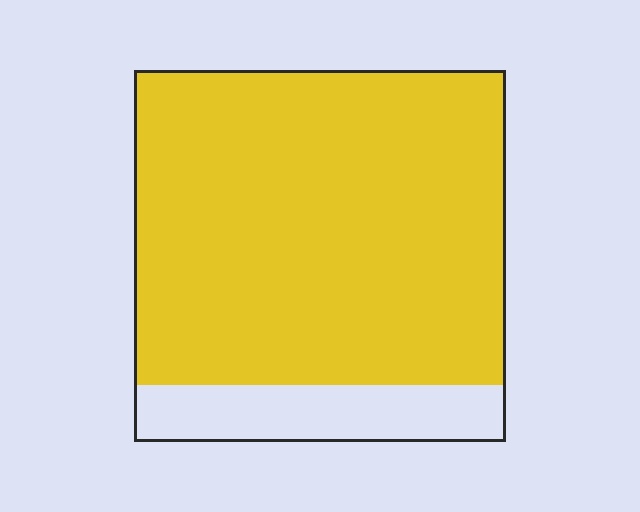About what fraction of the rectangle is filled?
About five sixths (5/6).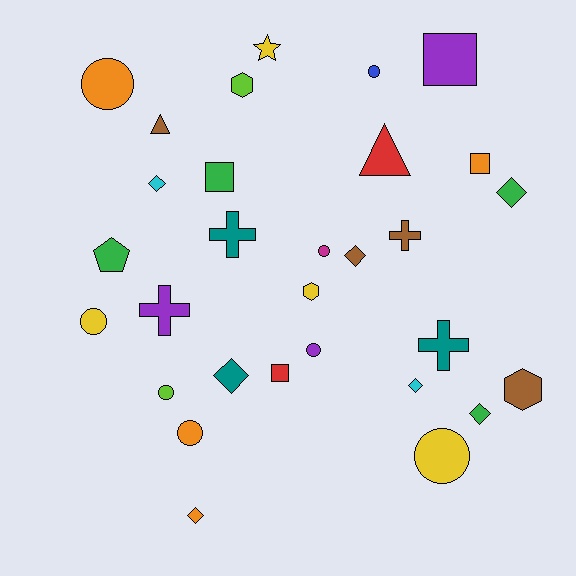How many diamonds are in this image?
There are 7 diamonds.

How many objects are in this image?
There are 30 objects.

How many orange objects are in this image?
There are 4 orange objects.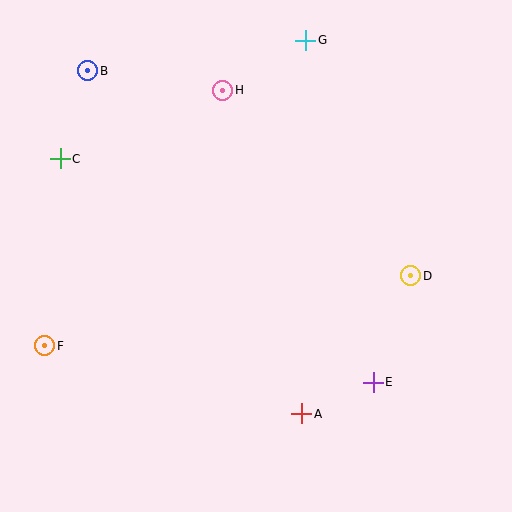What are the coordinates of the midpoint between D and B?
The midpoint between D and B is at (249, 173).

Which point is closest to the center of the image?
Point D at (410, 276) is closest to the center.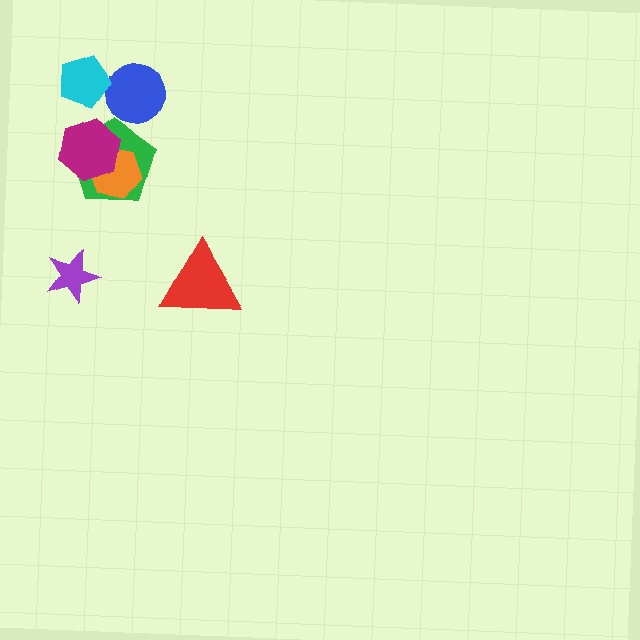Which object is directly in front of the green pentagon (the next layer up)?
The orange hexagon is directly in front of the green pentagon.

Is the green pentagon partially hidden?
Yes, it is partially covered by another shape.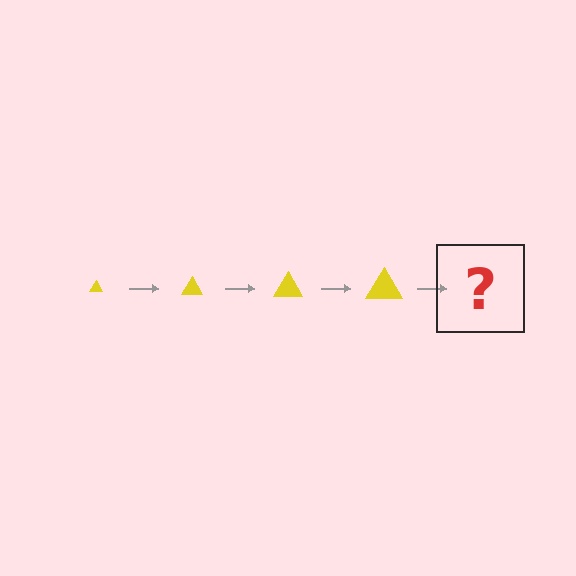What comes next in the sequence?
The next element should be a yellow triangle, larger than the previous one.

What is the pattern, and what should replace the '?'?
The pattern is that the triangle gets progressively larger each step. The '?' should be a yellow triangle, larger than the previous one.